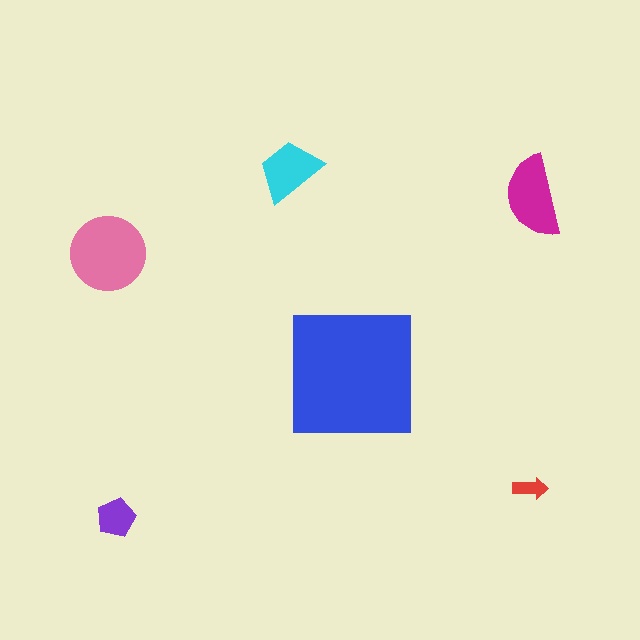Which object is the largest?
The blue square.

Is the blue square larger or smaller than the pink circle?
Larger.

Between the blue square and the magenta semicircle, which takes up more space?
The blue square.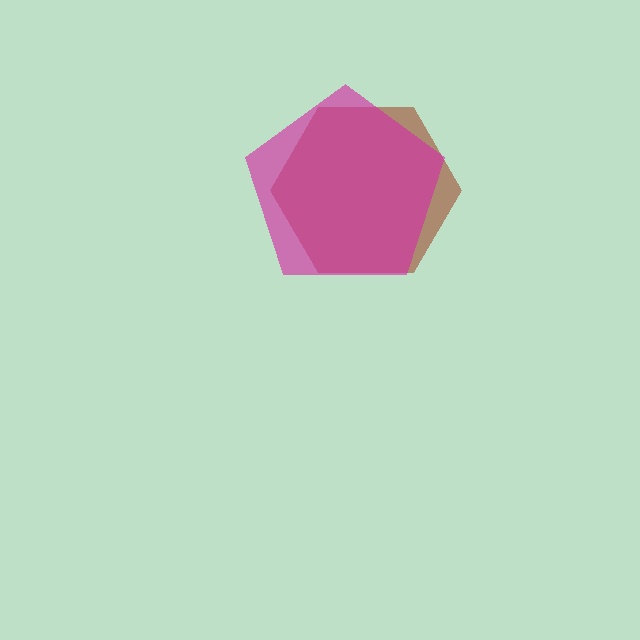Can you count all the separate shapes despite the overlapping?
Yes, there are 2 separate shapes.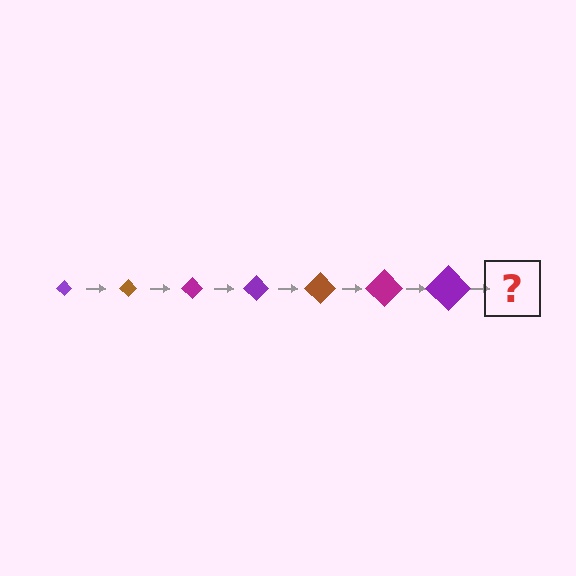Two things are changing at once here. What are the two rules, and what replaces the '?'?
The two rules are that the diamond grows larger each step and the color cycles through purple, brown, and magenta. The '?' should be a brown diamond, larger than the previous one.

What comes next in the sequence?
The next element should be a brown diamond, larger than the previous one.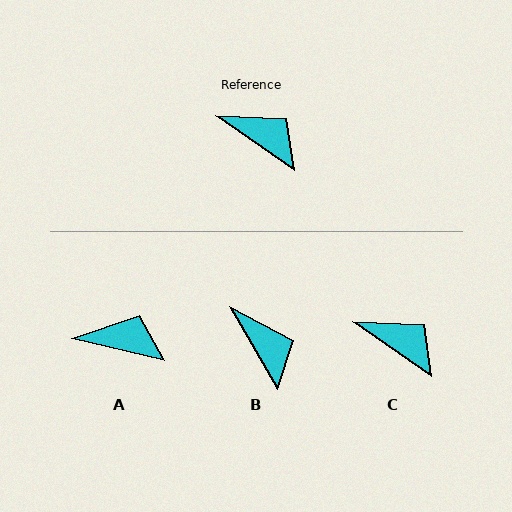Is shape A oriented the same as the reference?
No, it is off by about 21 degrees.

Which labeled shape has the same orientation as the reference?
C.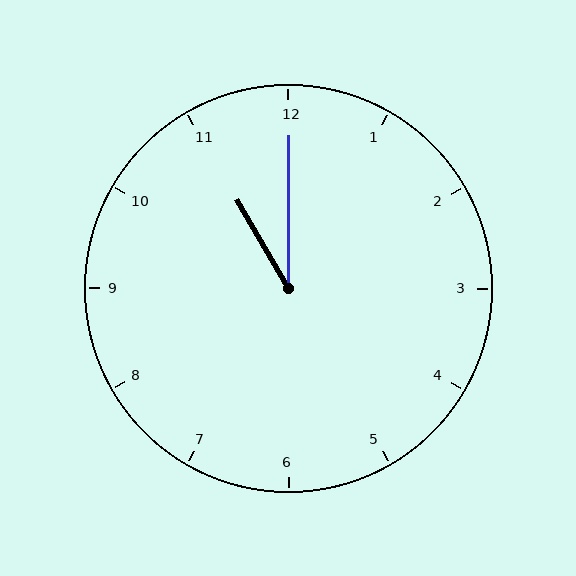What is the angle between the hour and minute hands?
Approximately 30 degrees.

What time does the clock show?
11:00.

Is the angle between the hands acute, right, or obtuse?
It is acute.